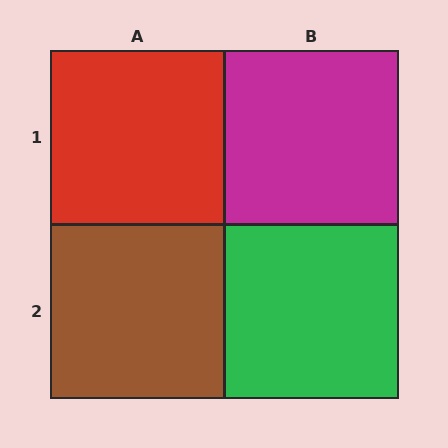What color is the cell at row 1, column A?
Red.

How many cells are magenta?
1 cell is magenta.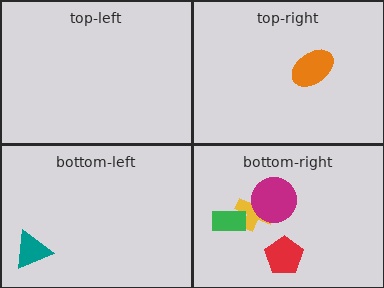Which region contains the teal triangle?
The bottom-left region.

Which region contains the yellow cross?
The bottom-right region.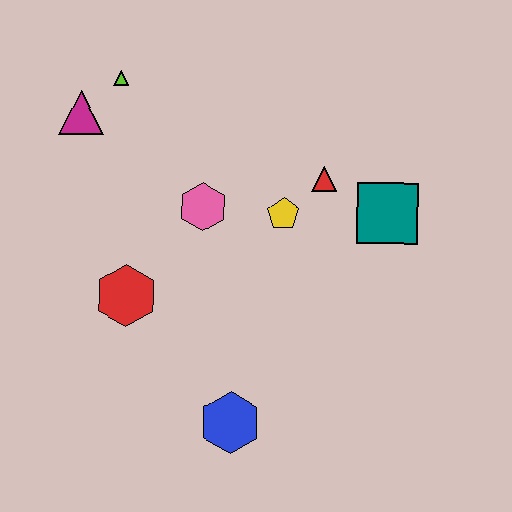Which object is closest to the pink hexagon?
The yellow pentagon is closest to the pink hexagon.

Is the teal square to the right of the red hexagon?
Yes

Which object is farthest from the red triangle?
The blue hexagon is farthest from the red triangle.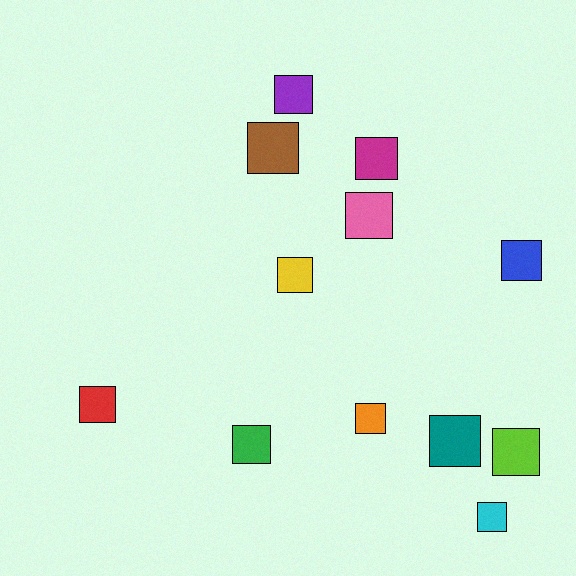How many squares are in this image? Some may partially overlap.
There are 12 squares.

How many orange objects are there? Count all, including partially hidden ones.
There is 1 orange object.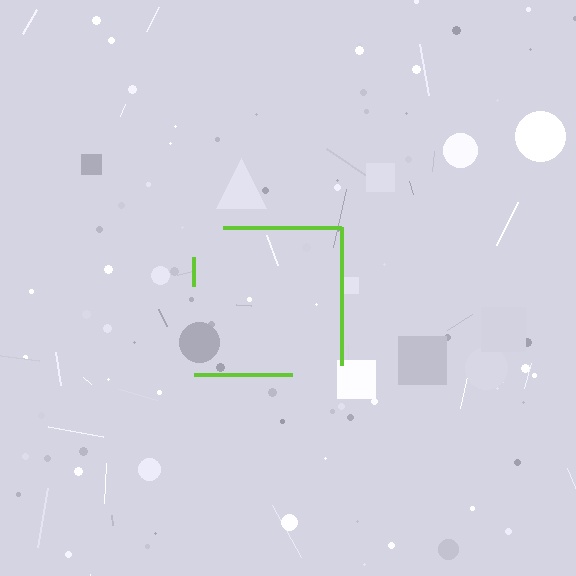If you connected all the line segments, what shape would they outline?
They would outline a square.